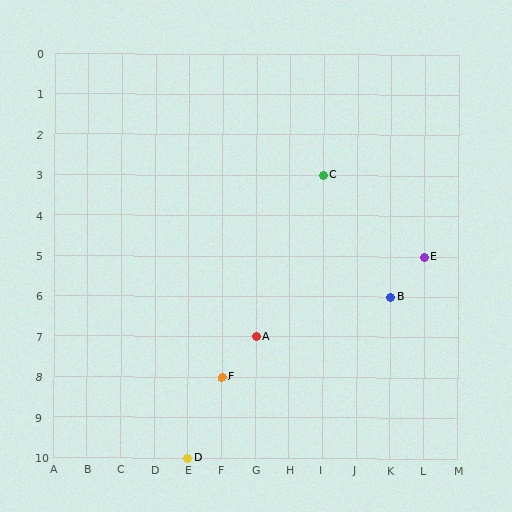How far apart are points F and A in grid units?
Points F and A are 1 column and 1 row apart (about 1.4 grid units diagonally).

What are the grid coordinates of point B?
Point B is at grid coordinates (K, 6).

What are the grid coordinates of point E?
Point E is at grid coordinates (L, 5).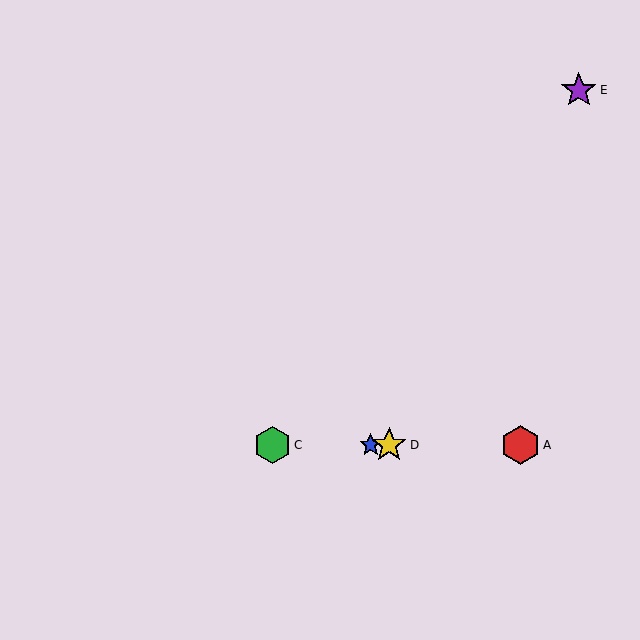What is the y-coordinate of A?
Object A is at y≈445.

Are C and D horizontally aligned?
Yes, both are at y≈445.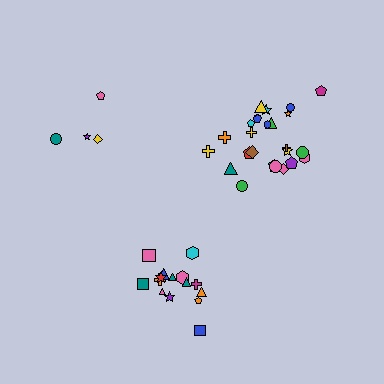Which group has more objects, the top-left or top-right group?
The top-right group.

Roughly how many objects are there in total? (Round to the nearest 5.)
Roughly 45 objects in total.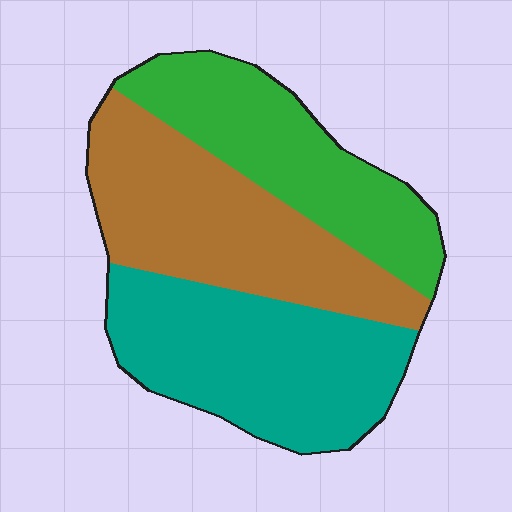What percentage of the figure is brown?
Brown covers roughly 35% of the figure.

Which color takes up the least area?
Green, at roughly 30%.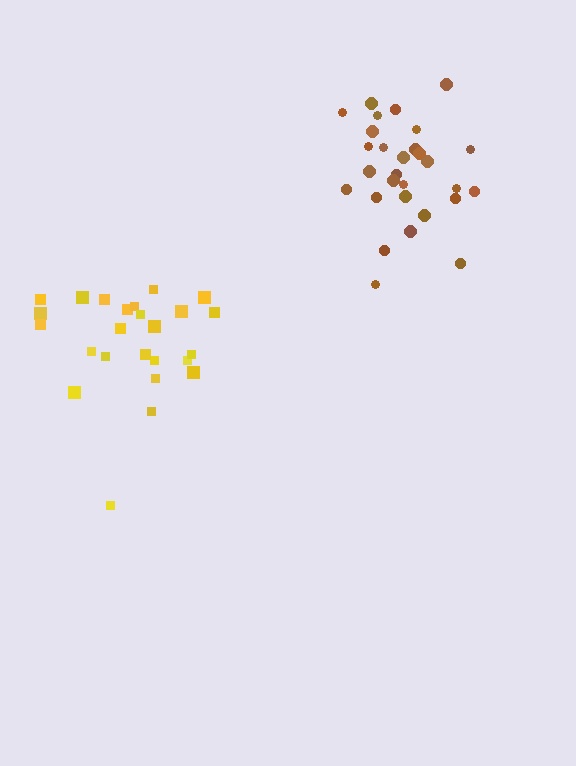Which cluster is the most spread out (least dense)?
Yellow.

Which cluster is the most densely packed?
Brown.